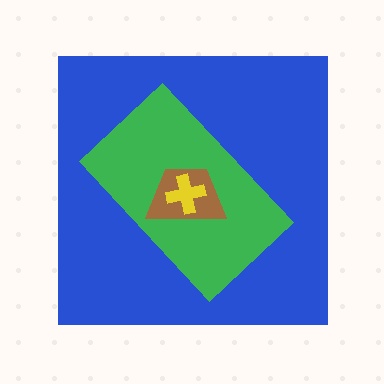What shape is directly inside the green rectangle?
The brown trapezoid.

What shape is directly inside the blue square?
The green rectangle.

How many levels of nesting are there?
4.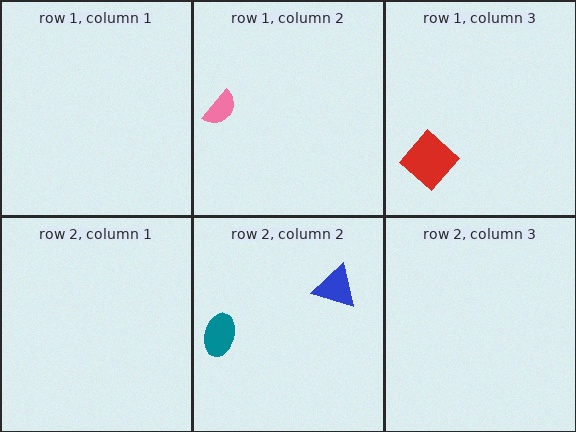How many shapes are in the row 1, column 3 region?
1.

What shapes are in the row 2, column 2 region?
The blue triangle, the teal ellipse.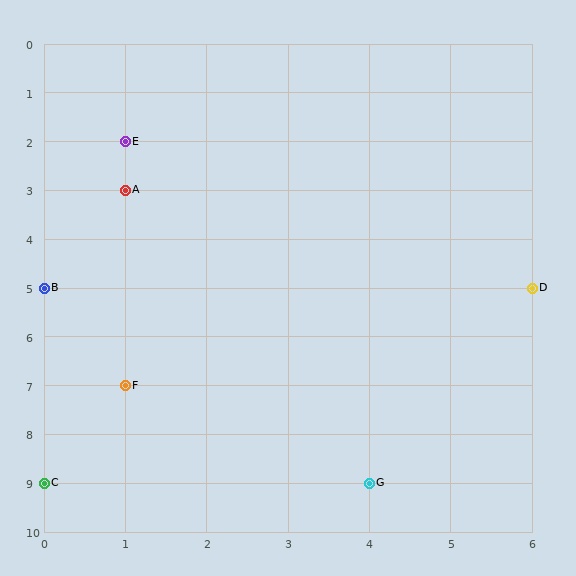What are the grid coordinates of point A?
Point A is at grid coordinates (1, 3).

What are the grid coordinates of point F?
Point F is at grid coordinates (1, 7).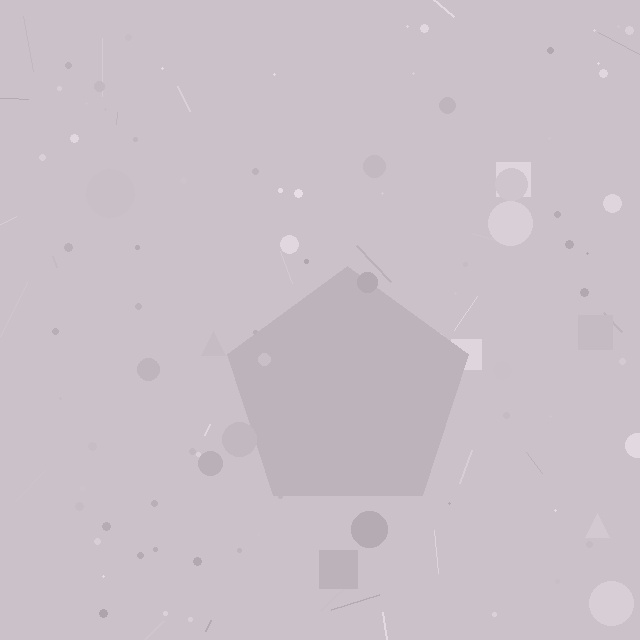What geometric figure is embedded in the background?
A pentagon is embedded in the background.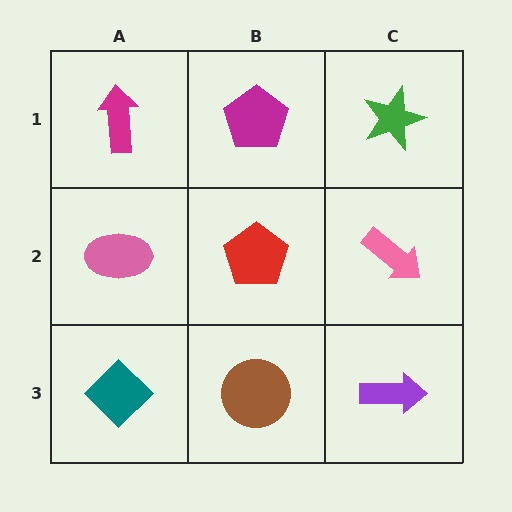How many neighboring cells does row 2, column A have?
3.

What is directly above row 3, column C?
A pink arrow.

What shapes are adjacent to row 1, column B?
A red pentagon (row 2, column B), a magenta arrow (row 1, column A), a green star (row 1, column C).